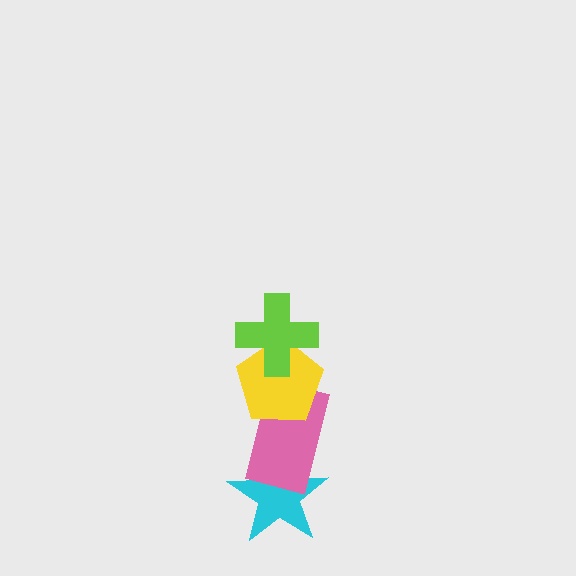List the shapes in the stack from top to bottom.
From top to bottom: the lime cross, the yellow pentagon, the pink rectangle, the cyan star.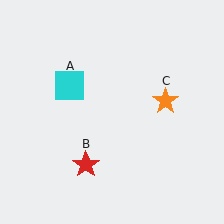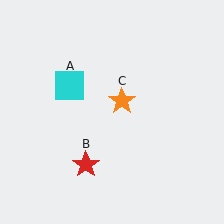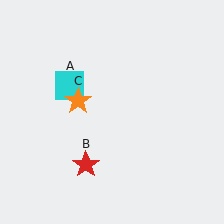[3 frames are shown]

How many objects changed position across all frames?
1 object changed position: orange star (object C).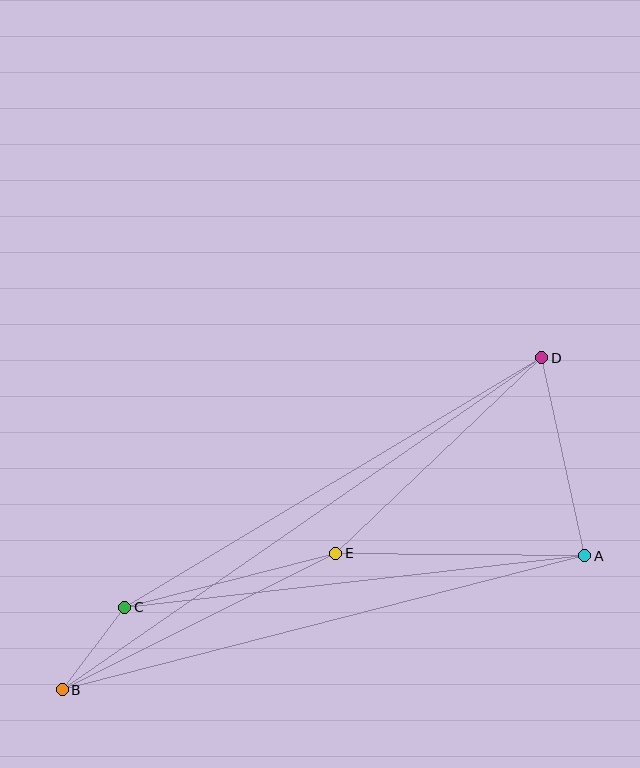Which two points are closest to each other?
Points B and C are closest to each other.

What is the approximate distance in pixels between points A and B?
The distance between A and B is approximately 539 pixels.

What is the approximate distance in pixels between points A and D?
The distance between A and D is approximately 203 pixels.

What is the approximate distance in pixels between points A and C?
The distance between A and C is approximately 463 pixels.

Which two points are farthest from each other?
Points B and D are farthest from each other.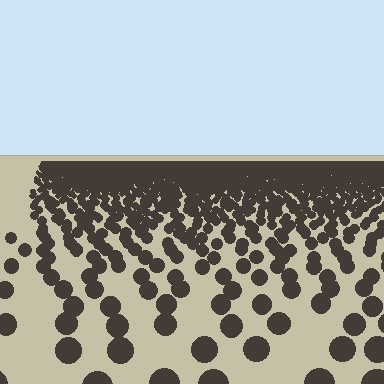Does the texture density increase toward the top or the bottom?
Density increases toward the top.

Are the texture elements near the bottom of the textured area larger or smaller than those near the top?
Larger. Near the bottom, elements are closer to the viewer and appear at a bigger on-screen size.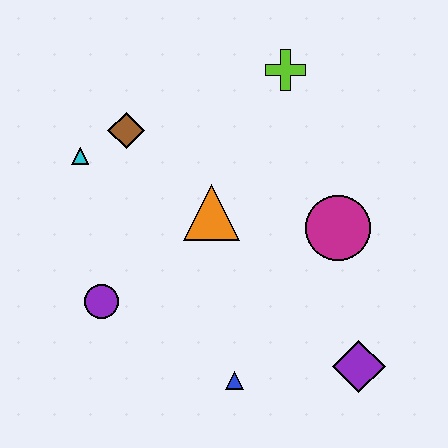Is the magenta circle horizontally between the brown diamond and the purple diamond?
Yes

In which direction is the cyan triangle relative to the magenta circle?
The cyan triangle is to the left of the magenta circle.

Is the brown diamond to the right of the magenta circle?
No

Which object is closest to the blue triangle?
The purple diamond is closest to the blue triangle.